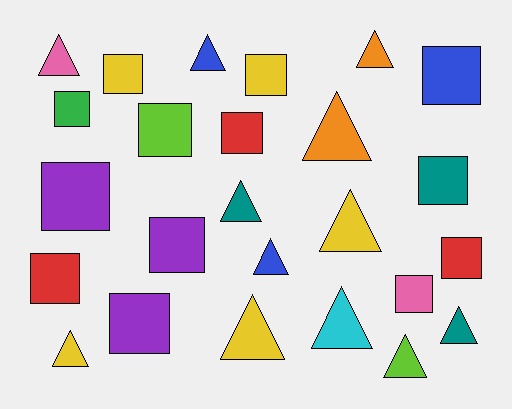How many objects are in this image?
There are 25 objects.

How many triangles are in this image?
There are 12 triangles.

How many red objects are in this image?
There are 3 red objects.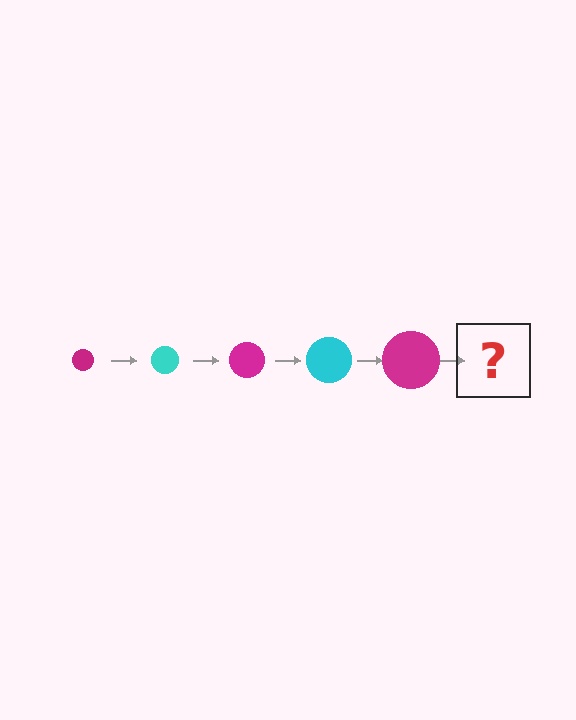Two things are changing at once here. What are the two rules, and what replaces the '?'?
The two rules are that the circle grows larger each step and the color cycles through magenta and cyan. The '?' should be a cyan circle, larger than the previous one.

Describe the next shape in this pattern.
It should be a cyan circle, larger than the previous one.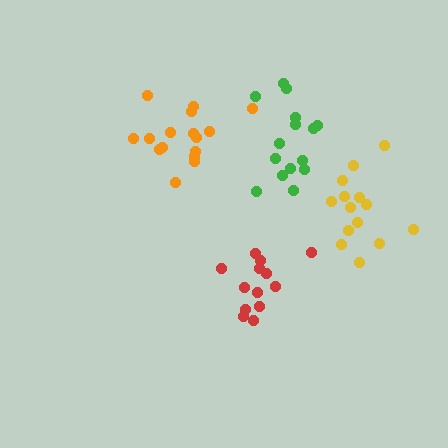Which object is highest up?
The green cluster is topmost.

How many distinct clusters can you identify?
There are 4 distinct clusters.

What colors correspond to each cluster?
The clusters are colored: orange, red, green, yellow.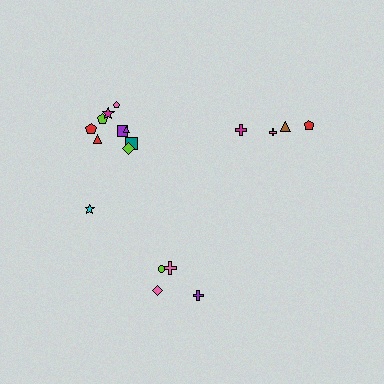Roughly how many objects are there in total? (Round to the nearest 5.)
Roughly 20 objects in total.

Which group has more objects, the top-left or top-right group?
The top-left group.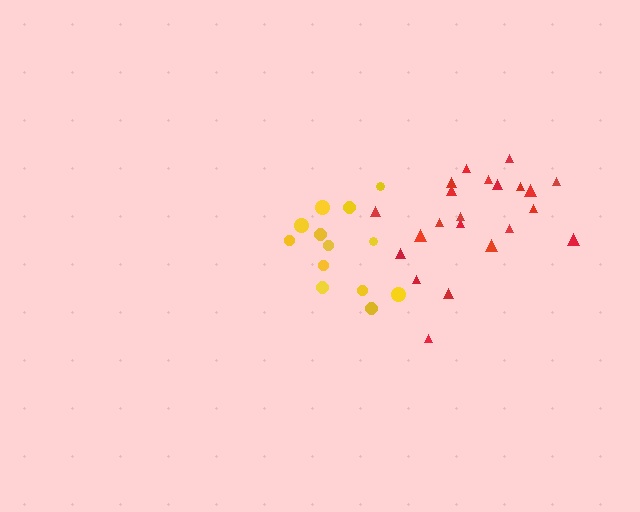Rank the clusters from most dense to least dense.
yellow, red.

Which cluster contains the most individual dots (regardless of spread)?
Red (22).